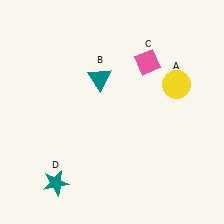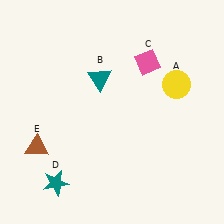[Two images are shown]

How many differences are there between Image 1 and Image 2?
There is 1 difference between the two images.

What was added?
A brown triangle (E) was added in Image 2.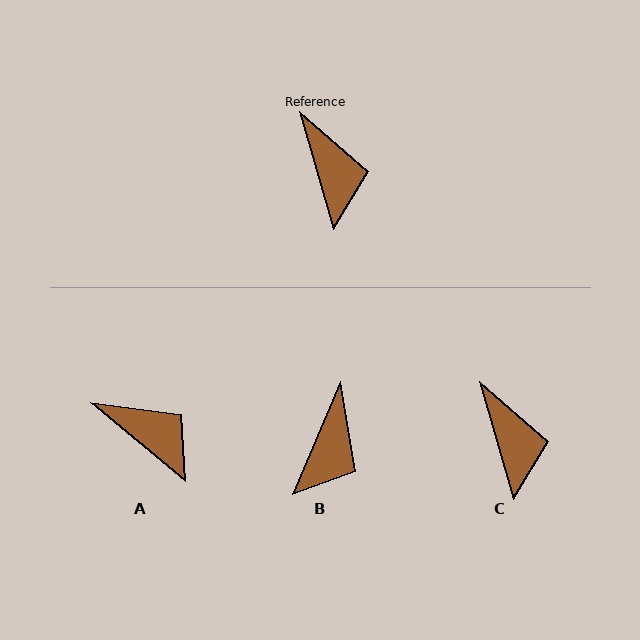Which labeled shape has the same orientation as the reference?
C.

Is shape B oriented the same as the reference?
No, it is off by about 40 degrees.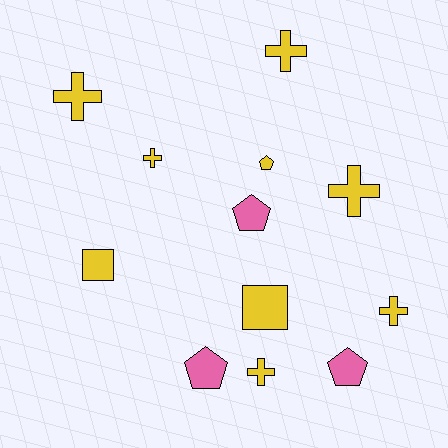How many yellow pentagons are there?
There is 1 yellow pentagon.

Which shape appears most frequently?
Cross, with 6 objects.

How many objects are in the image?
There are 12 objects.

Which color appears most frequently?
Yellow, with 9 objects.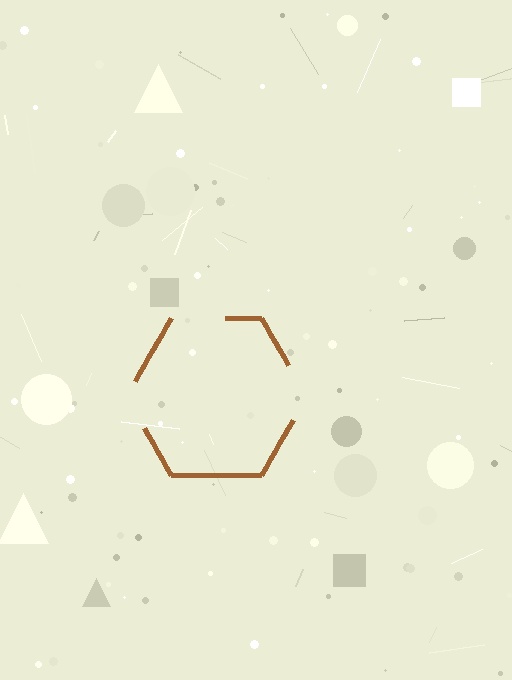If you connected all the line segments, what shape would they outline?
They would outline a hexagon.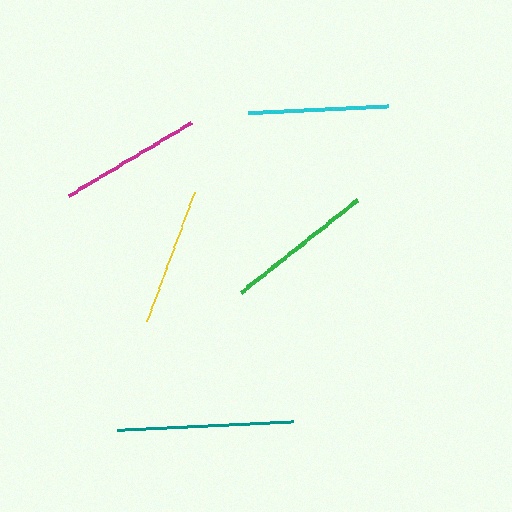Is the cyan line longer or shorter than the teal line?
The teal line is longer than the cyan line.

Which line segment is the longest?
The teal line is the longest at approximately 176 pixels.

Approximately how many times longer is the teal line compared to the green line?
The teal line is approximately 1.2 times the length of the green line.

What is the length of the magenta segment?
The magenta segment is approximately 143 pixels long.